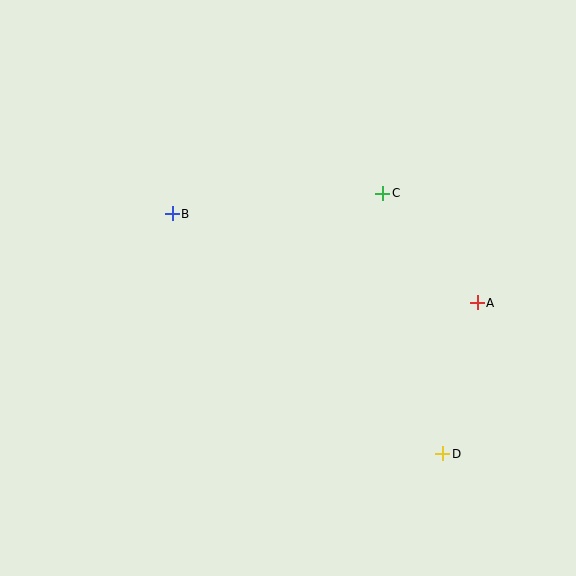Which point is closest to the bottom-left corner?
Point B is closest to the bottom-left corner.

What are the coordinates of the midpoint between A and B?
The midpoint between A and B is at (325, 258).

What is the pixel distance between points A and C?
The distance between A and C is 145 pixels.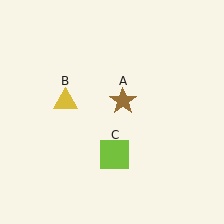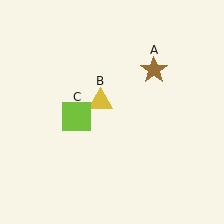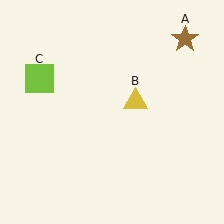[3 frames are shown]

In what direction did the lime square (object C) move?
The lime square (object C) moved up and to the left.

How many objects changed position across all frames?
3 objects changed position: brown star (object A), yellow triangle (object B), lime square (object C).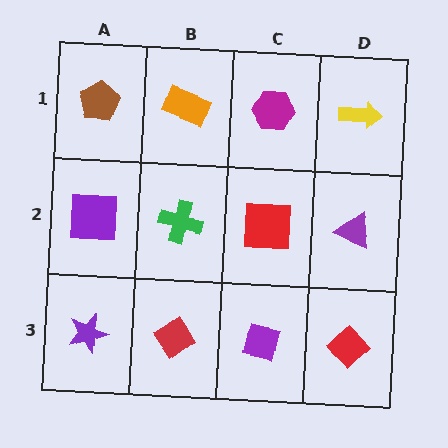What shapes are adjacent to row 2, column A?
A brown pentagon (row 1, column A), a purple star (row 3, column A), a green cross (row 2, column B).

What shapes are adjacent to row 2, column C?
A magenta hexagon (row 1, column C), a purple square (row 3, column C), a green cross (row 2, column B), a purple triangle (row 2, column D).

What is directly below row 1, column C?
A red square.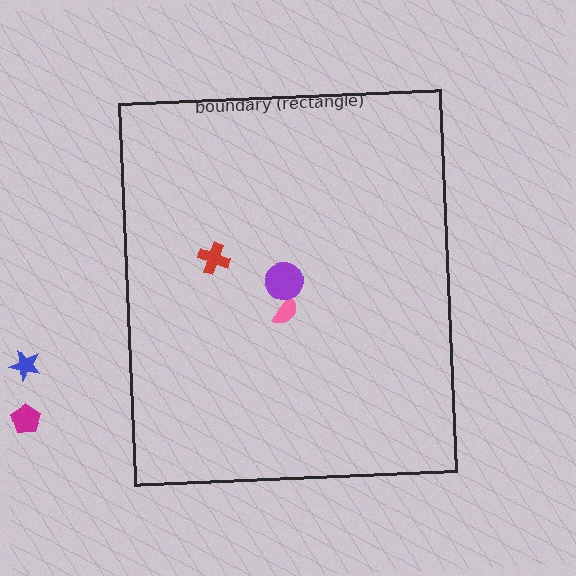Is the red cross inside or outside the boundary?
Inside.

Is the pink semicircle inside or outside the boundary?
Inside.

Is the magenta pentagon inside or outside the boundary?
Outside.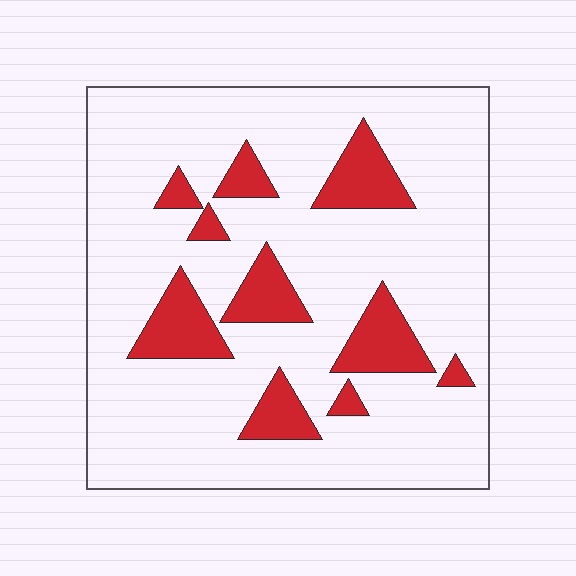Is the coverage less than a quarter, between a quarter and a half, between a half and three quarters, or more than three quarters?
Less than a quarter.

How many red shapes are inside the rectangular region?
10.